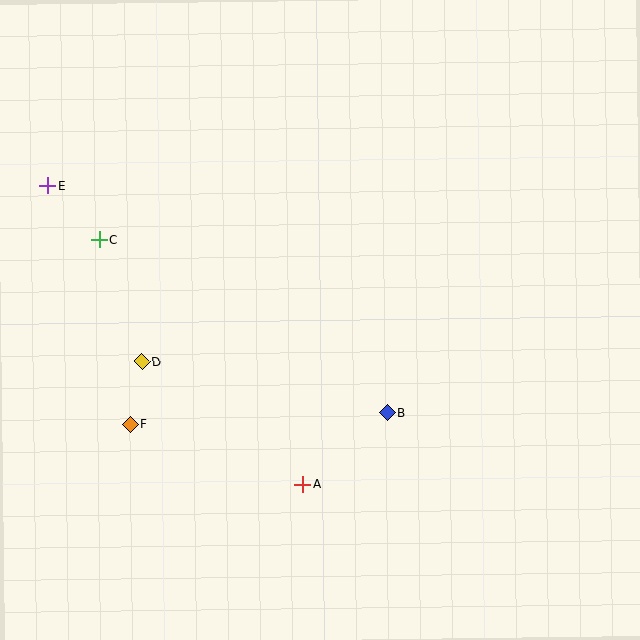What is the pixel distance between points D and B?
The distance between D and B is 251 pixels.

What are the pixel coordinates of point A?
Point A is at (303, 485).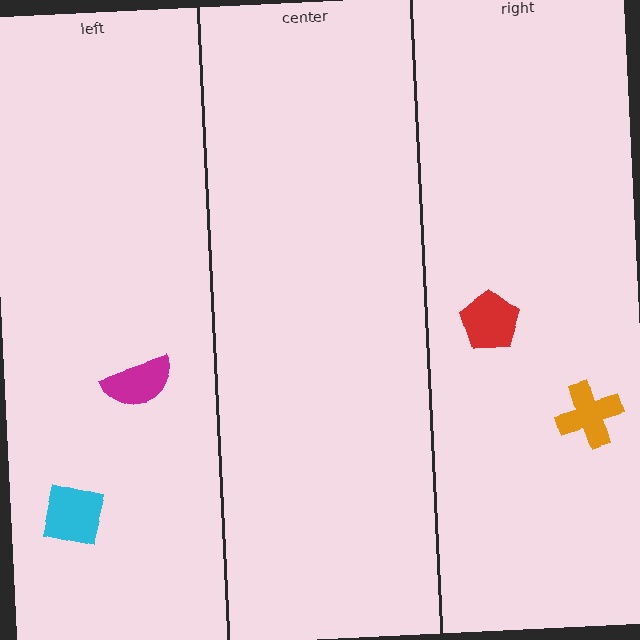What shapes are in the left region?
The cyan square, the magenta semicircle.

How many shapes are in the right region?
2.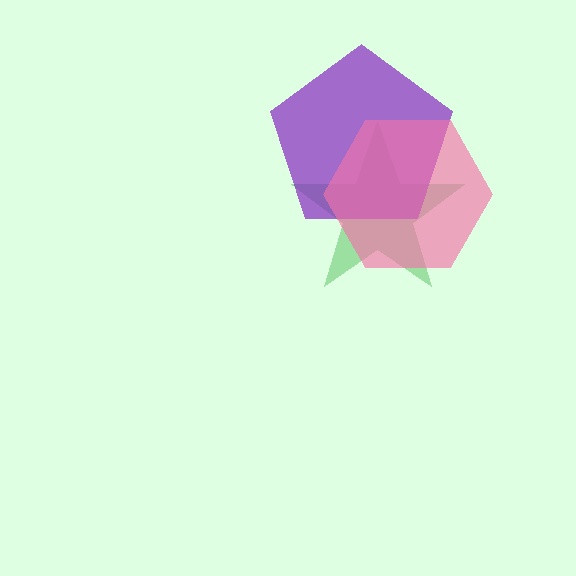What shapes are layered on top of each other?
The layered shapes are: a green star, a purple pentagon, a pink hexagon.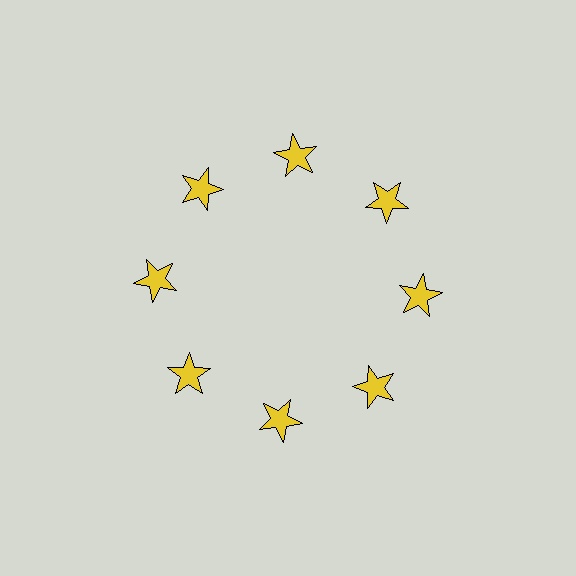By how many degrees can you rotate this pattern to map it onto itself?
The pattern maps onto itself every 45 degrees of rotation.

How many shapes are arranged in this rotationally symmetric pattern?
There are 8 shapes, arranged in 8 groups of 1.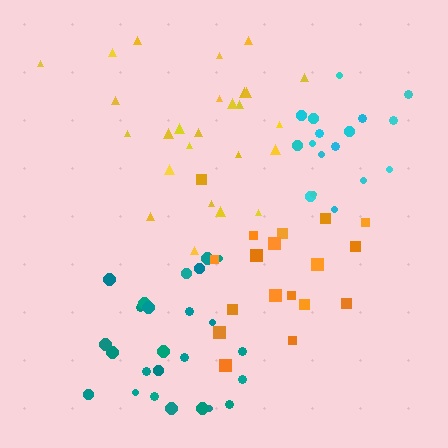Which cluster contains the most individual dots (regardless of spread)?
Yellow (26).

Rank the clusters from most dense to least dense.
cyan, teal, yellow, orange.